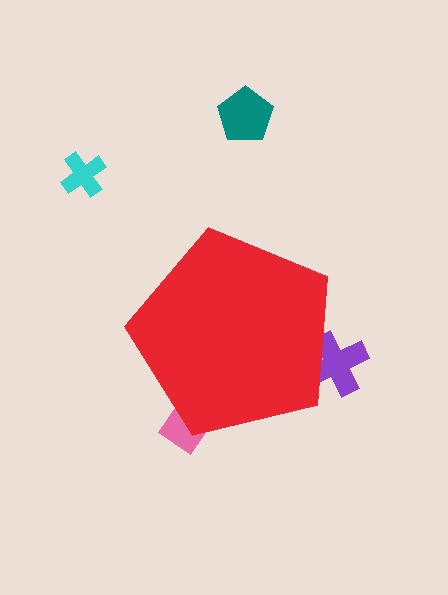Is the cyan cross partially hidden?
No, the cyan cross is fully visible.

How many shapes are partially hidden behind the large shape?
2 shapes are partially hidden.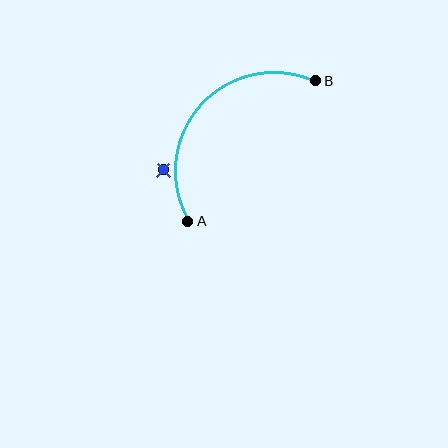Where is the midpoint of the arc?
The arc midpoint is the point on the curve farthest from the straight line joining A and B. It sits above and to the left of that line.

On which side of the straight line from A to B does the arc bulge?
The arc bulges above and to the left of the straight line connecting A and B.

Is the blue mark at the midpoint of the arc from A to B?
No — the blue mark does not lie on the arc at all. It sits slightly outside the curve.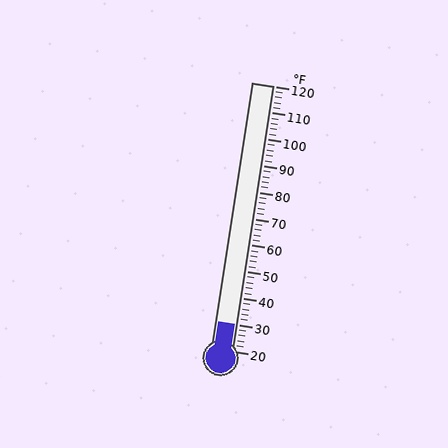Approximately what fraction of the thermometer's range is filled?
The thermometer is filled to approximately 10% of its range.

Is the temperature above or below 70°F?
The temperature is below 70°F.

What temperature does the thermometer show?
The thermometer shows approximately 30°F.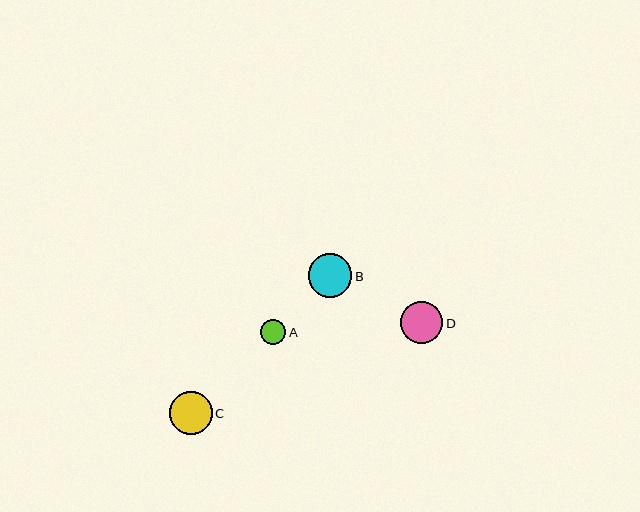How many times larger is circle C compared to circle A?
Circle C is approximately 1.7 times the size of circle A.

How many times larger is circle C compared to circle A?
Circle C is approximately 1.7 times the size of circle A.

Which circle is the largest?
Circle B is the largest with a size of approximately 43 pixels.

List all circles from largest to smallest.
From largest to smallest: B, C, D, A.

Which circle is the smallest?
Circle A is the smallest with a size of approximately 25 pixels.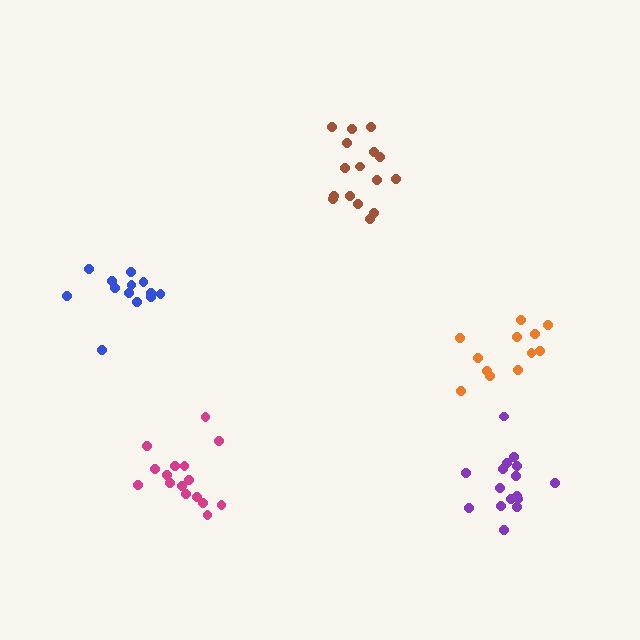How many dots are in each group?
Group 1: 16 dots, Group 2: 13 dots, Group 3: 12 dots, Group 4: 16 dots, Group 5: 16 dots (73 total).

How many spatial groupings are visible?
There are 5 spatial groupings.